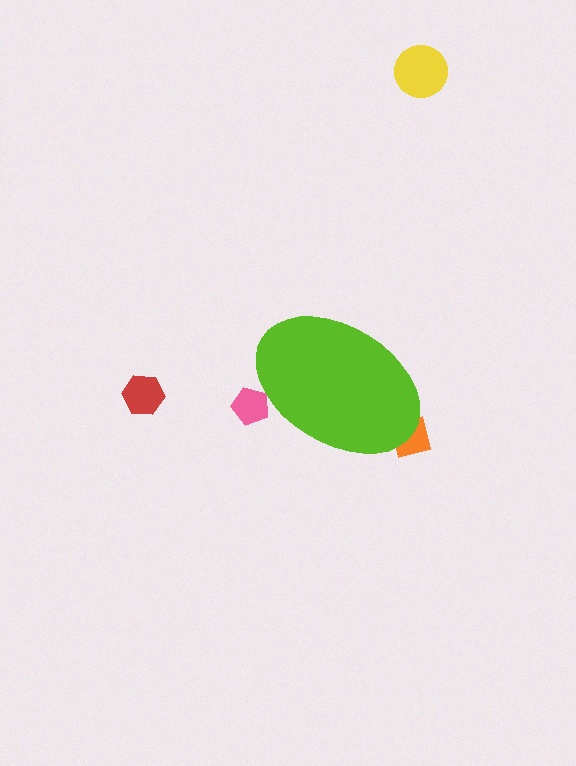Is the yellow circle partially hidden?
No, the yellow circle is fully visible.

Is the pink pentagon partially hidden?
Yes, the pink pentagon is partially hidden behind the lime ellipse.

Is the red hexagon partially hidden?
No, the red hexagon is fully visible.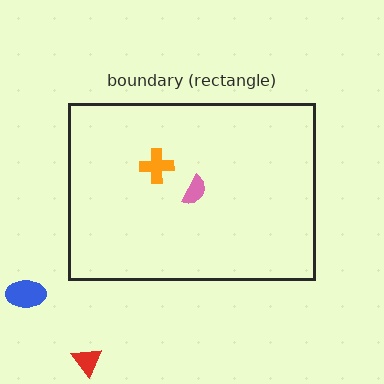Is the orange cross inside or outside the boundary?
Inside.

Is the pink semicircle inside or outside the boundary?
Inside.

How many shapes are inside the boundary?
2 inside, 2 outside.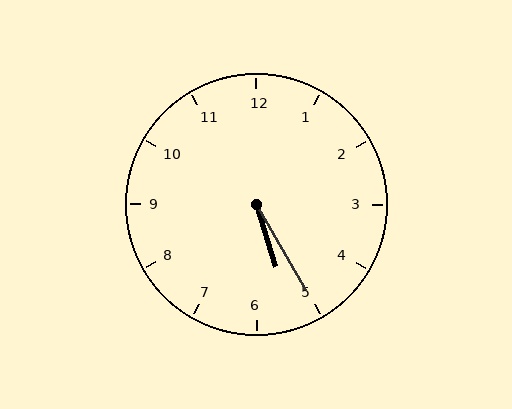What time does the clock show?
5:25.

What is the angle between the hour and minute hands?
Approximately 12 degrees.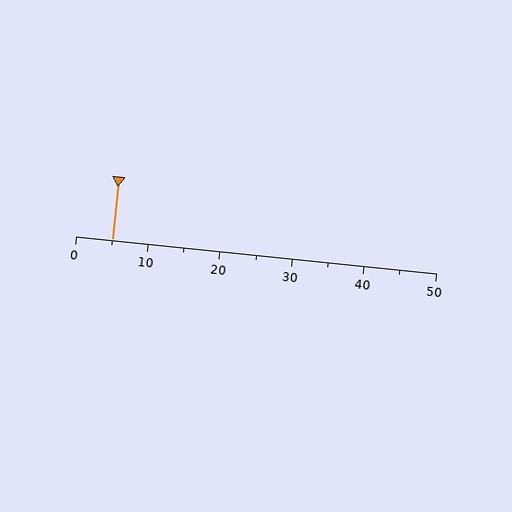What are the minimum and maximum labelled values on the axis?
The axis runs from 0 to 50.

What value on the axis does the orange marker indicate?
The marker indicates approximately 5.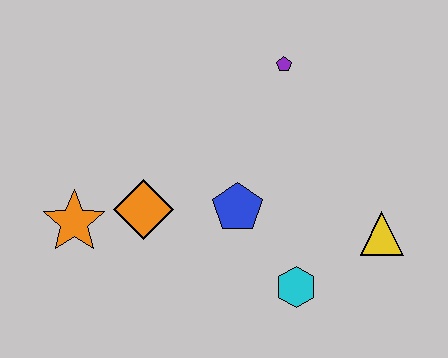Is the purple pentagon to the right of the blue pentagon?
Yes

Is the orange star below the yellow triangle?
No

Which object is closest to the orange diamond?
The orange star is closest to the orange diamond.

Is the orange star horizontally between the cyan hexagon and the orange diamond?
No